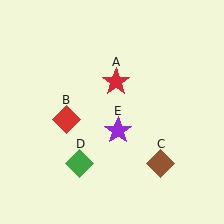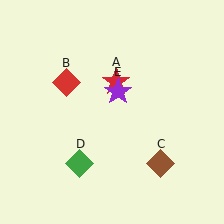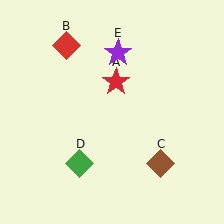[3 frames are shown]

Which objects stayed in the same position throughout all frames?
Red star (object A) and brown diamond (object C) and green diamond (object D) remained stationary.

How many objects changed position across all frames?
2 objects changed position: red diamond (object B), purple star (object E).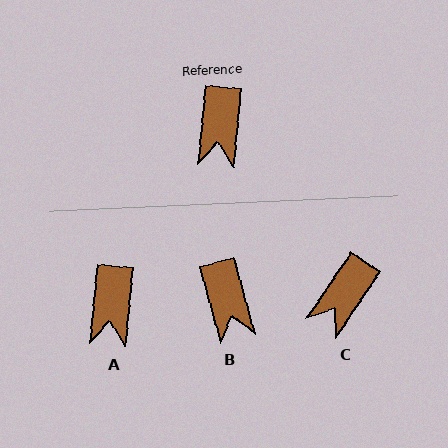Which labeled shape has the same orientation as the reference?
A.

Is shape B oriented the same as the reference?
No, it is off by about 21 degrees.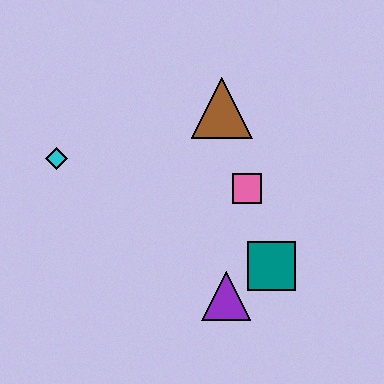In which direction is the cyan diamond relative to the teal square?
The cyan diamond is to the left of the teal square.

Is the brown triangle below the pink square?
No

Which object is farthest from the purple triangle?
The cyan diamond is farthest from the purple triangle.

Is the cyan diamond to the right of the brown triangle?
No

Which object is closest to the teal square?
The purple triangle is closest to the teal square.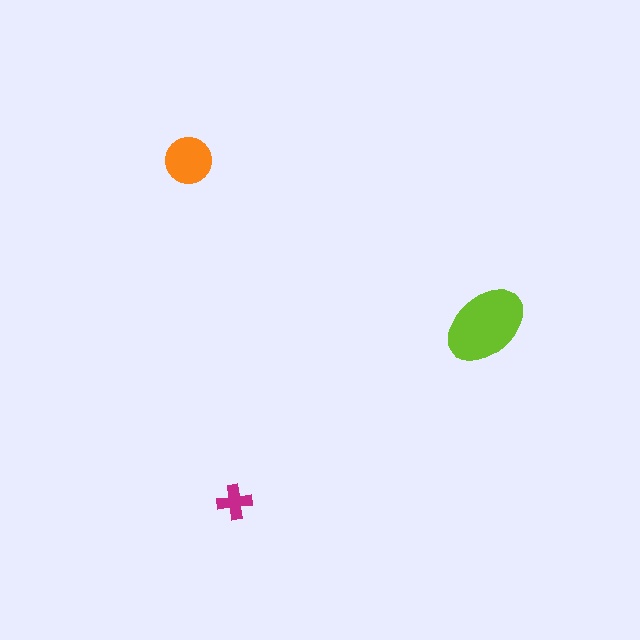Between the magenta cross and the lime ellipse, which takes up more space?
The lime ellipse.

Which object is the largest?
The lime ellipse.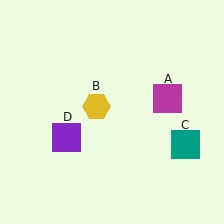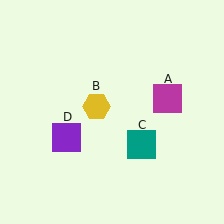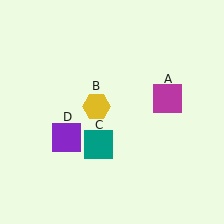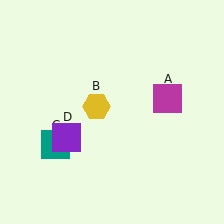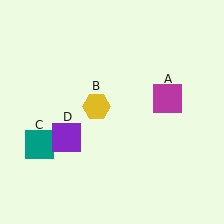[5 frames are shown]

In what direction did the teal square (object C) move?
The teal square (object C) moved left.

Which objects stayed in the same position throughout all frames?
Magenta square (object A) and yellow hexagon (object B) and purple square (object D) remained stationary.